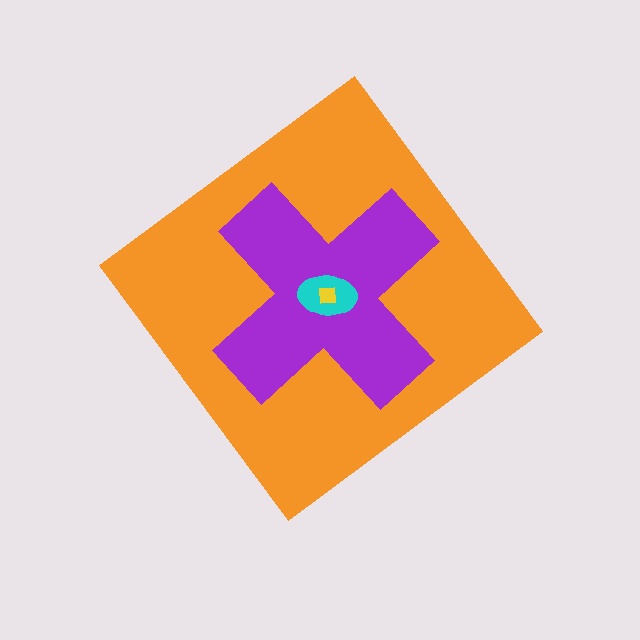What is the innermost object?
The yellow square.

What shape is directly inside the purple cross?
The cyan ellipse.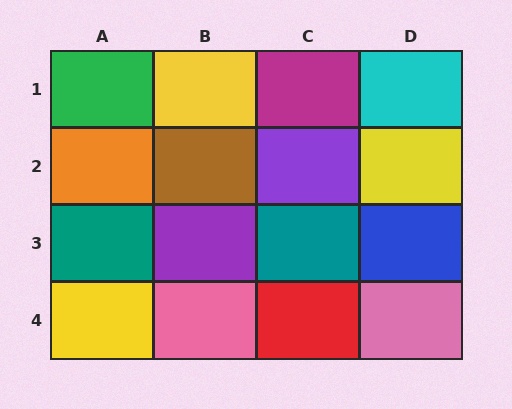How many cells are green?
1 cell is green.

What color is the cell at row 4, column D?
Pink.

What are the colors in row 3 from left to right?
Teal, purple, teal, blue.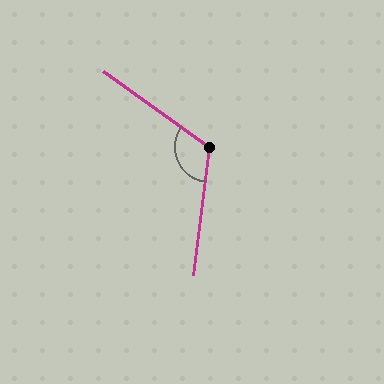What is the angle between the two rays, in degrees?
Approximately 119 degrees.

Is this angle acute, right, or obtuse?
It is obtuse.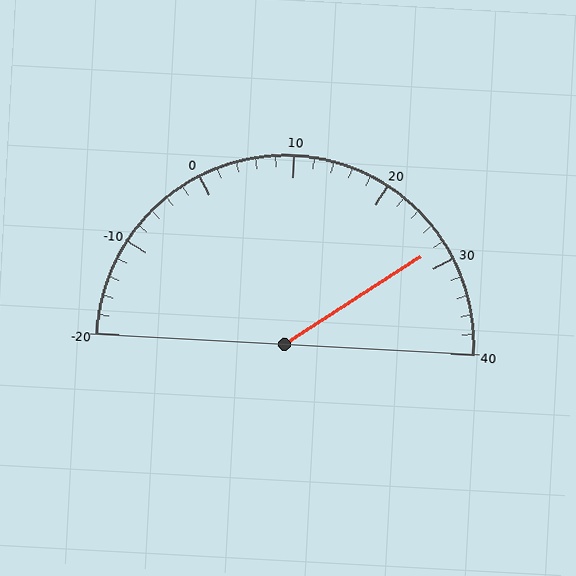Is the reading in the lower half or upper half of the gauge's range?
The reading is in the upper half of the range (-20 to 40).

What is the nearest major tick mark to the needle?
The nearest major tick mark is 30.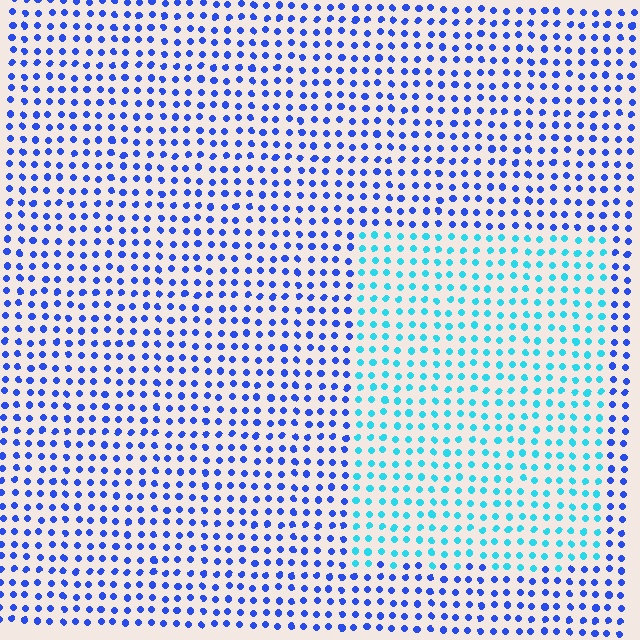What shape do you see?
I see a rectangle.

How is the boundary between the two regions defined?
The boundary is defined purely by a slight shift in hue (about 44 degrees). Spacing, size, and orientation are identical on both sides.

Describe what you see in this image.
The image is filled with small blue elements in a uniform arrangement. A rectangle-shaped region is visible where the elements are tinted to a slightly different hue, forming a subtle color boundary.